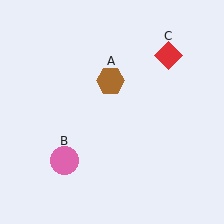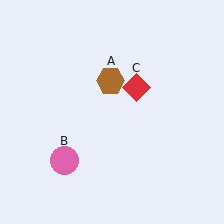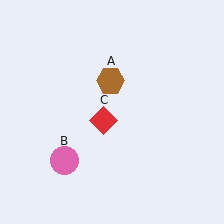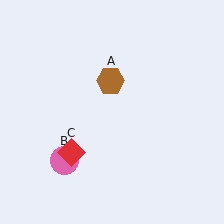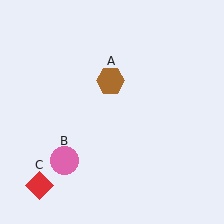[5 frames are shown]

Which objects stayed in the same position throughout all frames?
Brown hexagon (object A) and pink circle (object B) remained stationary.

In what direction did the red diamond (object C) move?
The red diamond (object C) moved down and to the left.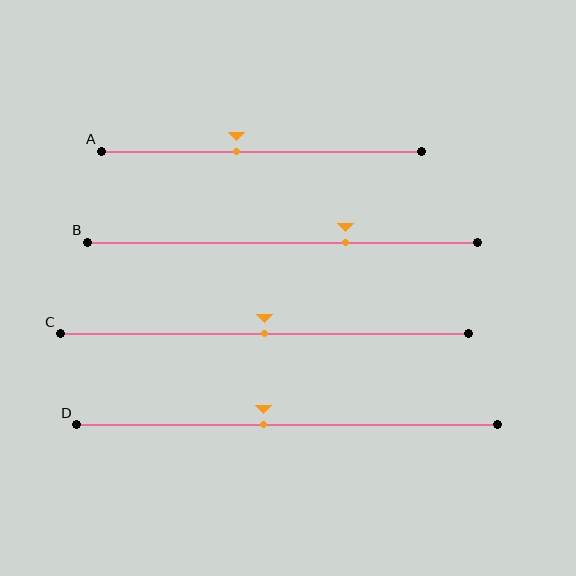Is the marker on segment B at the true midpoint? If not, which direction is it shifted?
No, the marker on segment B is shifted to the right by about 16% of the segment length.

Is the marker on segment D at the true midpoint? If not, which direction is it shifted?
No, the marker on segment D is shifted to the left by about 6% of the segment length.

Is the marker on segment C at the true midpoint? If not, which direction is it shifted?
Yes, the marker on segment C is at the true midpoint.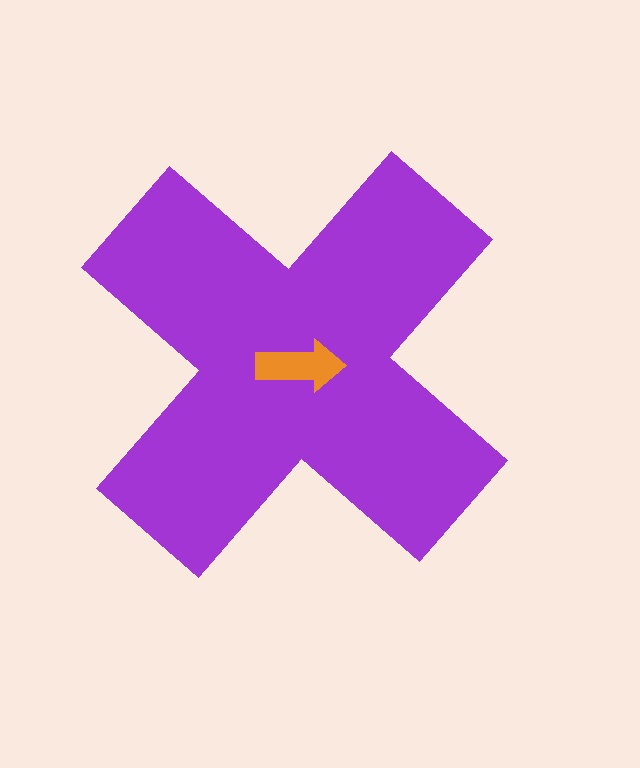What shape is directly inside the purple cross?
The orange arrow.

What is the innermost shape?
The orange arrow.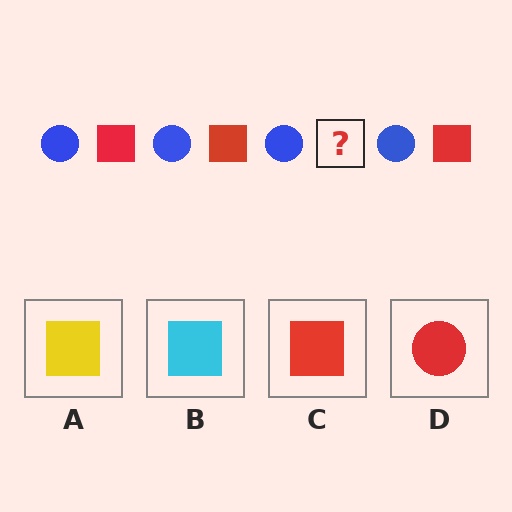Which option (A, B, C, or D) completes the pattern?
C.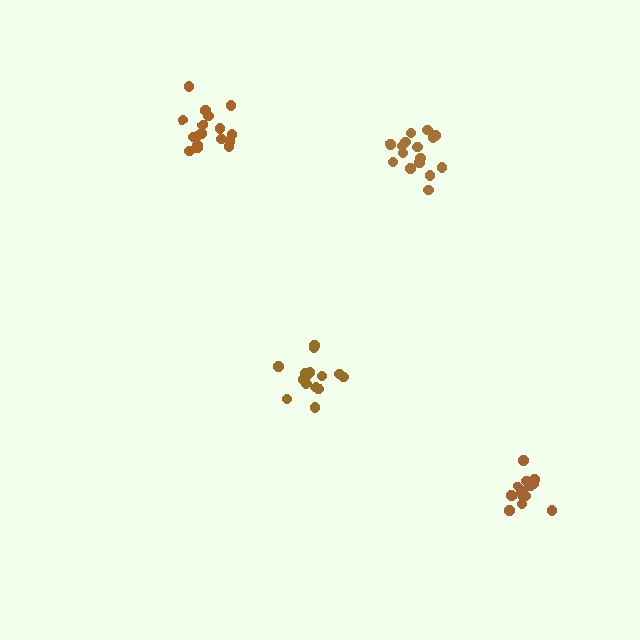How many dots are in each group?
Group 1: 15 dots, Group 2: 14 dots, Group 3: 17 dots, Group 4: 17 dots (63 total).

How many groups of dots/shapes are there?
There are 4 groups.